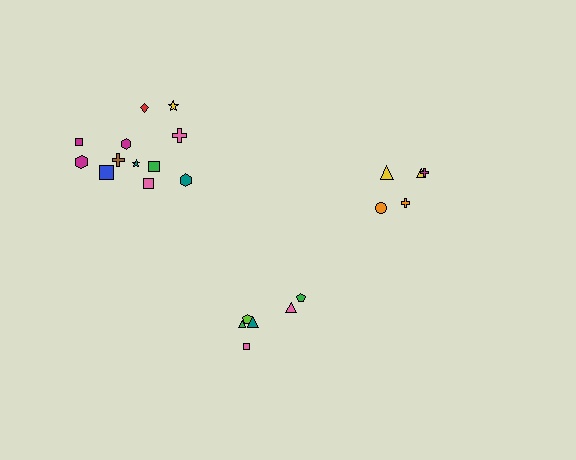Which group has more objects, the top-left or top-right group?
The top-left group.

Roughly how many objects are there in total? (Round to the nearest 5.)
Roughly 25 objects in total.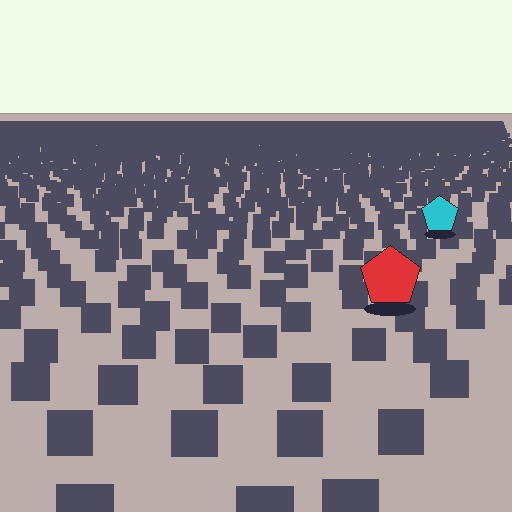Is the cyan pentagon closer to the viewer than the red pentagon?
No. The red pentagon is closer — you can tell from the texture gradient: the ground texture is coarser near it.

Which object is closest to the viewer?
The red pentagon is closest. The texture marks near it are larger and more spread out.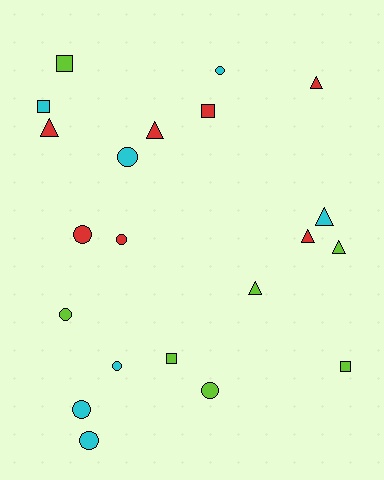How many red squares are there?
There is 1 red square.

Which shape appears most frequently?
Circle, with 9 objects.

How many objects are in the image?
There are 21 objects.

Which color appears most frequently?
Red, with 7 objects.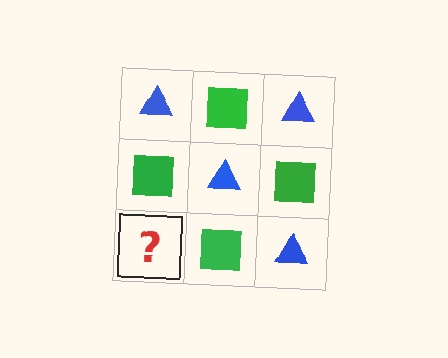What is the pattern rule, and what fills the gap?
The rule is that it alternates blue triangle and green square in a checkerboard pattern. The gap should be filled with a blue triangle.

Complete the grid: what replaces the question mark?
The question mark should be replaced with a blue triangle.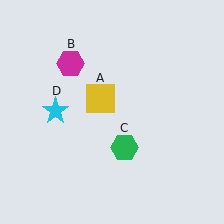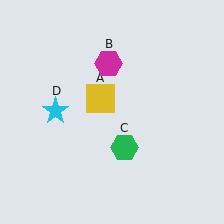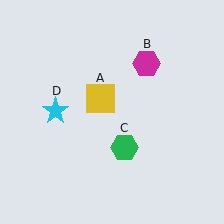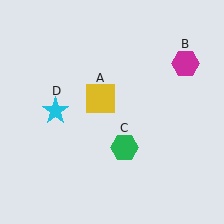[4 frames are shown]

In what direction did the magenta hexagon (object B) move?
The magenta hexagon (object B) moved right.